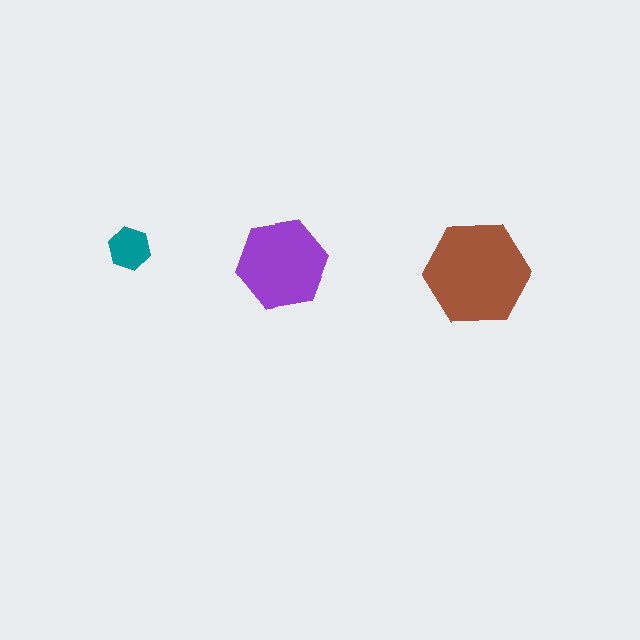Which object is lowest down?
The brown hexagon is bottommost.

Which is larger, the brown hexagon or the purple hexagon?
The brown one.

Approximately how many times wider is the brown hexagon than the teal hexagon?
About 2.5 times wider.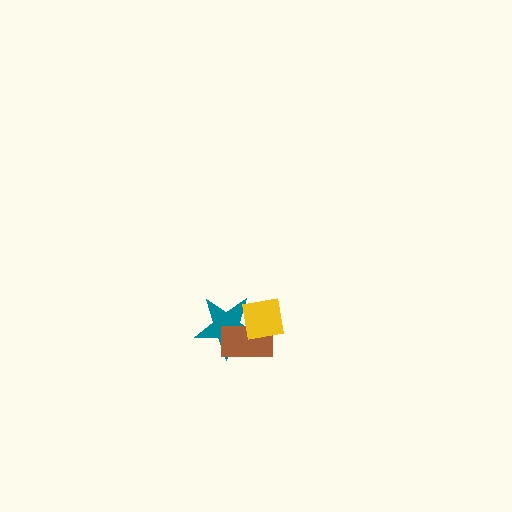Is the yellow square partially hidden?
No, no other shape covers it.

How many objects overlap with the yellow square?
2 objects overlap with the yellow square.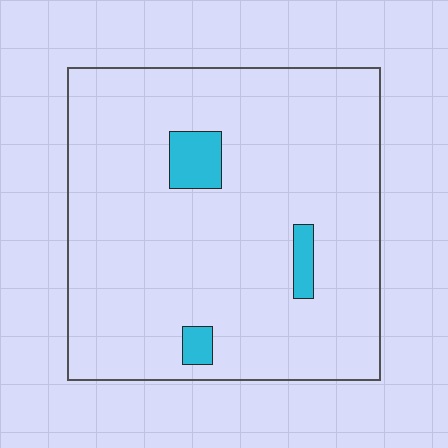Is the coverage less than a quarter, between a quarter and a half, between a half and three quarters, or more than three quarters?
Less than a quarter.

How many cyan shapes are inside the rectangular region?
3.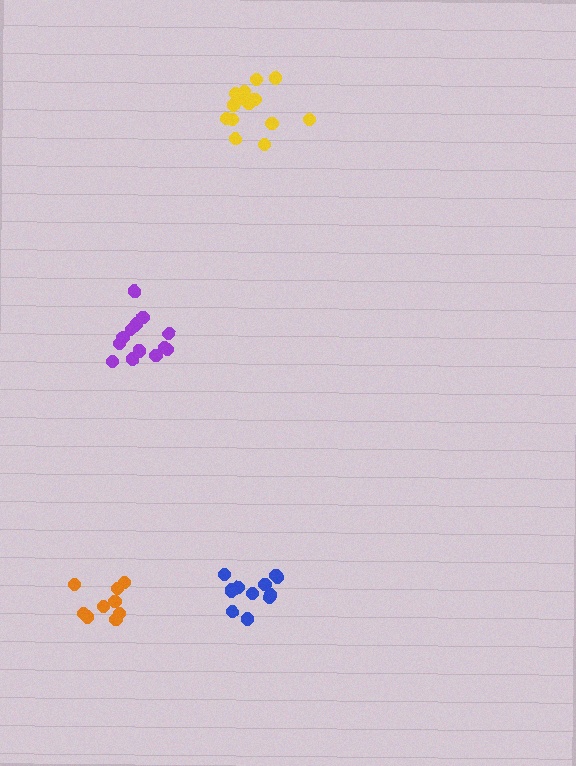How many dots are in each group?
Group 1: 13 dots, Group 2: 9 dots, Group 3: 15 dots, Group 4: 13 dots (50 total).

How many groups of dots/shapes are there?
There are 4 groups.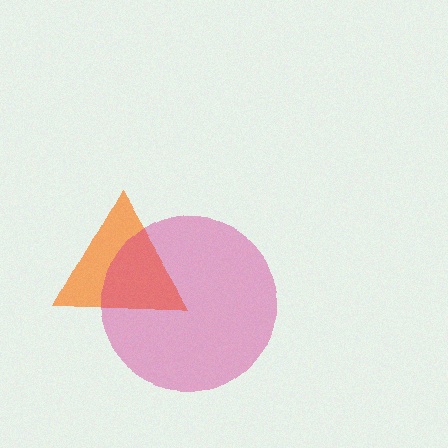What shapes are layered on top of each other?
The layered shapes are: an orange triangle, a magenta circle.